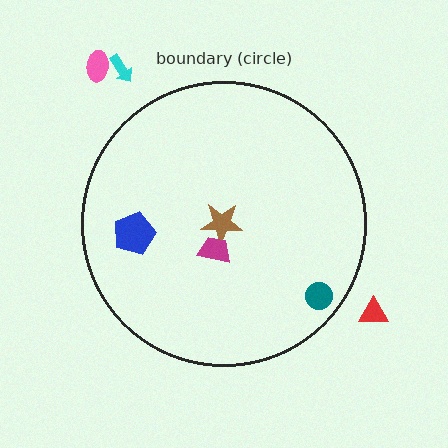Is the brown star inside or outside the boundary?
Inside.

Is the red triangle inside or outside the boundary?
Outside.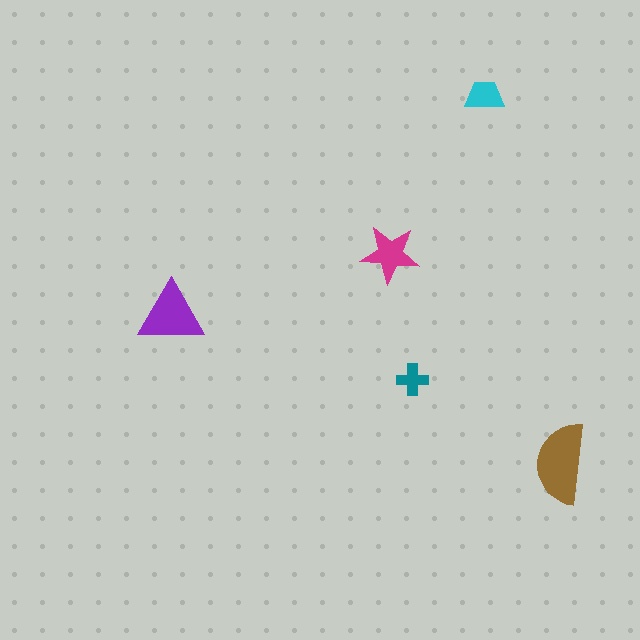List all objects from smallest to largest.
The teal cross, the cyan trapezoid, the magenta star, the purple triangle, the brown semicircle.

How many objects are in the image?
There are 5 objects in the image.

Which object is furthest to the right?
The brown semicircle is rightmost.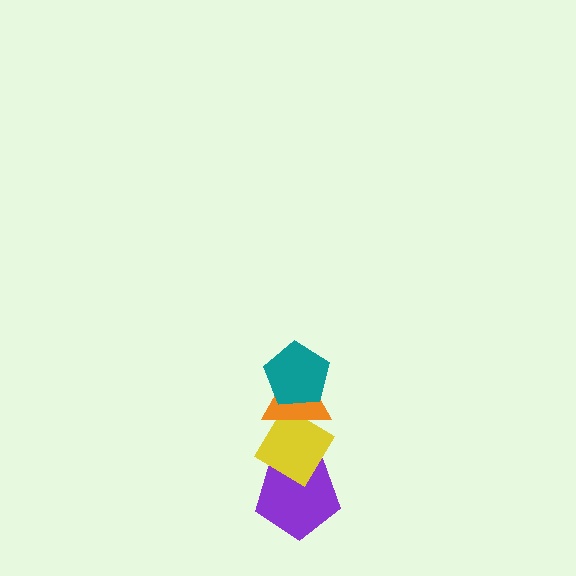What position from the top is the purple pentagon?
The purple pentagon is 4th from the top.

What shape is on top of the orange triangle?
The teal pentagon is on top of the orange triangle.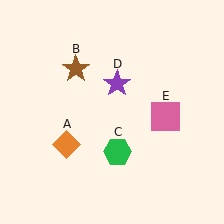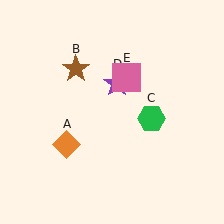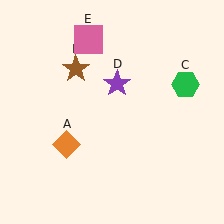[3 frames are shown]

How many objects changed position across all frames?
2 objects changed position: green hexagon (object C), pink square (object E).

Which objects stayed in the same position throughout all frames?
Orange diamond (object A) and brown star (object B) and purple star (object D) remained stationary.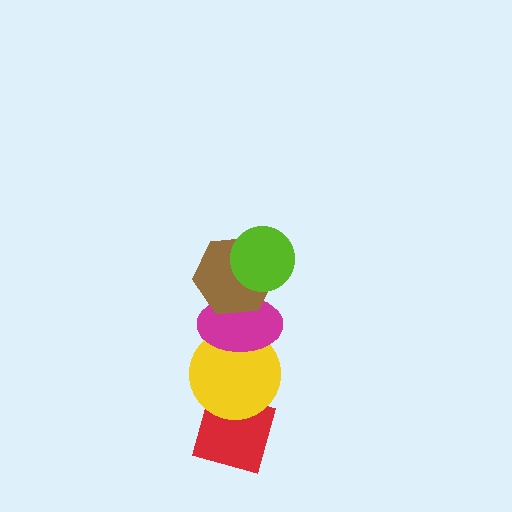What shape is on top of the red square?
The yellow circle is on top of the red square.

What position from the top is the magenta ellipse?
The magenta ellipse is 3rd from the top.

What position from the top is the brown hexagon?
The brown hexagon is 2nd from the top.